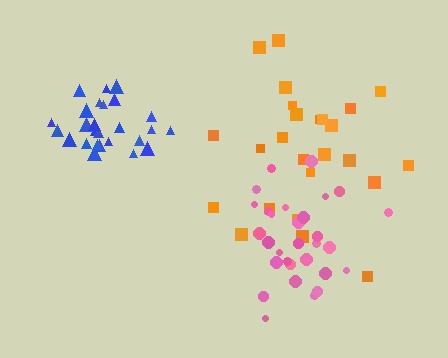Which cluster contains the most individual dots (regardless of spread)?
Pink (31).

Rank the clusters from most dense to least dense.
blue, pink, orange.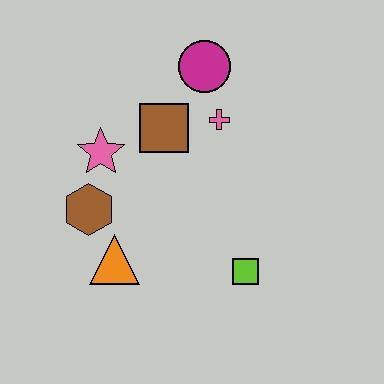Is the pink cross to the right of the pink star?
Yes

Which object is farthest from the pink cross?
The orange triangle is farthest from the pink cross.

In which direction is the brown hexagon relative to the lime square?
The brown hexagon is to the left of the lime square.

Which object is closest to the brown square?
The pink cross is closest to the brown square.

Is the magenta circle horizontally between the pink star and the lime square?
Yes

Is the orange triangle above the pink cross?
No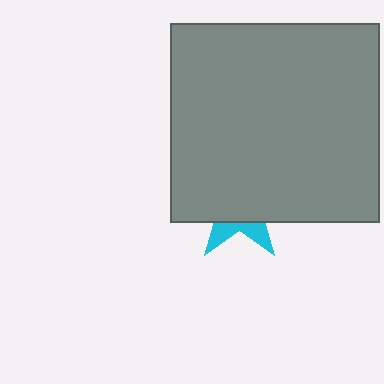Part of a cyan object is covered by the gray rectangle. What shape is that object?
It is a star.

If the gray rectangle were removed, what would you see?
You would see the complete cyan star.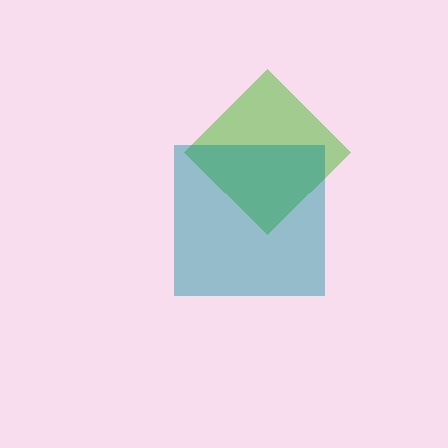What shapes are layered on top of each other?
The layered shapes are: a lime diamond, a teal square.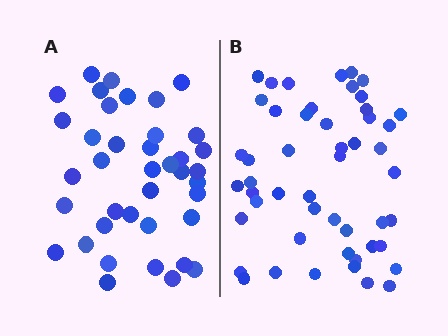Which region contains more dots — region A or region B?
Region B (the right region) has more dots.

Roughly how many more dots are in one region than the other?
Region B has roughly 12 or so more dots than region A.